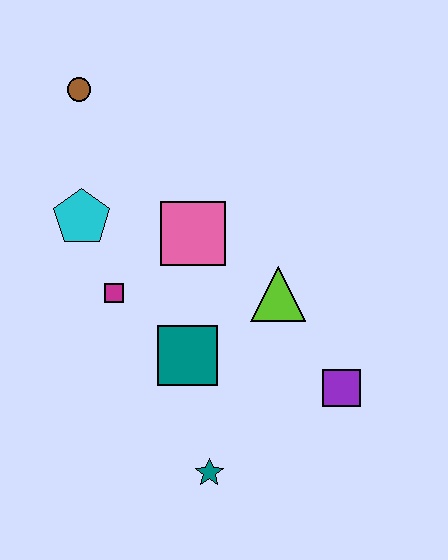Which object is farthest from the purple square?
The brown circle is farthest from the purple square.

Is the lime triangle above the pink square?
No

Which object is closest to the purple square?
The lime triangle is closest to the purple square.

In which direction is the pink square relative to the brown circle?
The pink square is below the brown circle.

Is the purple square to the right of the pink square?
Yes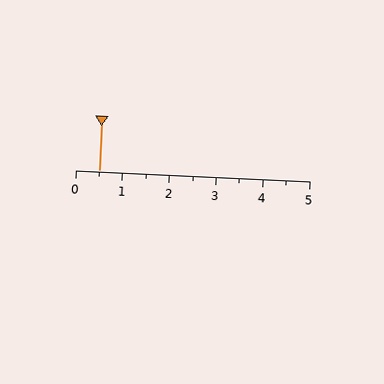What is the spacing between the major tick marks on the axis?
The major ticks are spaced 1 apart.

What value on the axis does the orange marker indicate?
The marker indicates approximately 0.5.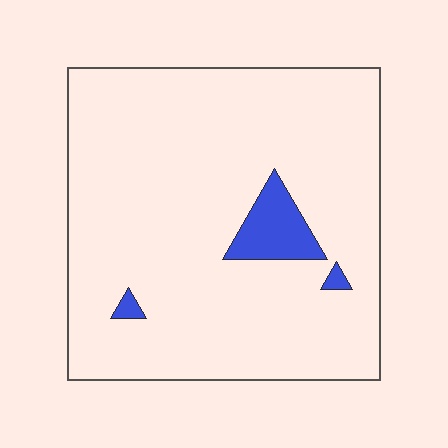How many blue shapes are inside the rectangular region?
3.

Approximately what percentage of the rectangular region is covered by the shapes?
Approximately 5%.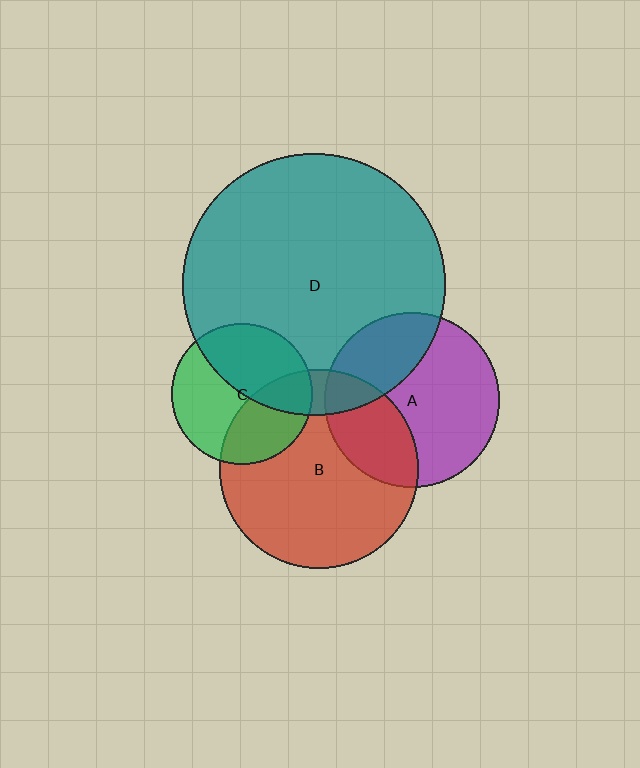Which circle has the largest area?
Circle D (teal).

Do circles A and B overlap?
Yes.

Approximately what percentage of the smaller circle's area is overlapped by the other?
Approximately 30%.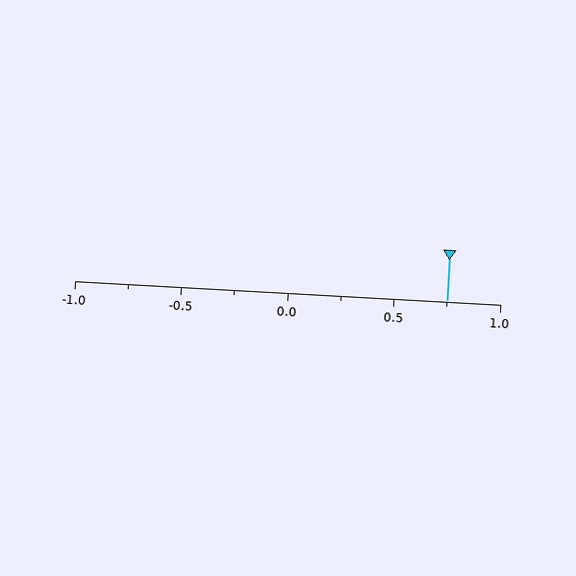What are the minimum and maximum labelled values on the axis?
The axis runs from -1.0 to 1.0.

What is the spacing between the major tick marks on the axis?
The major ticks are spaced 0.5 apart.